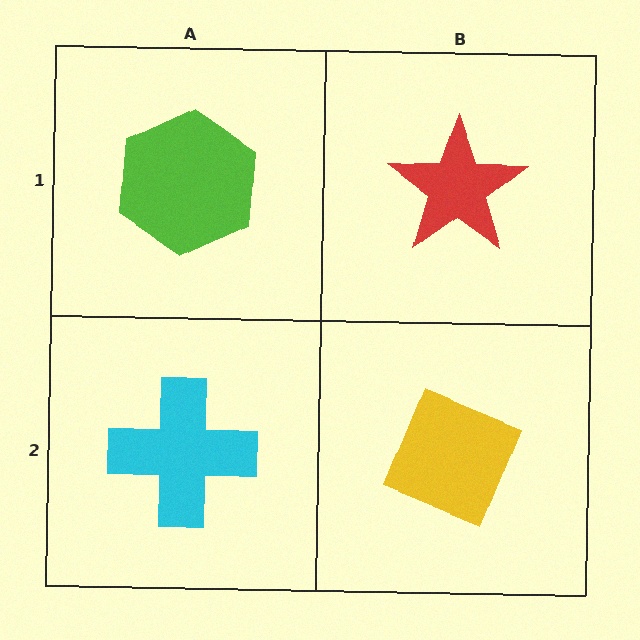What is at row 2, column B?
A yellow diamond.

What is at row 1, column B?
A red star.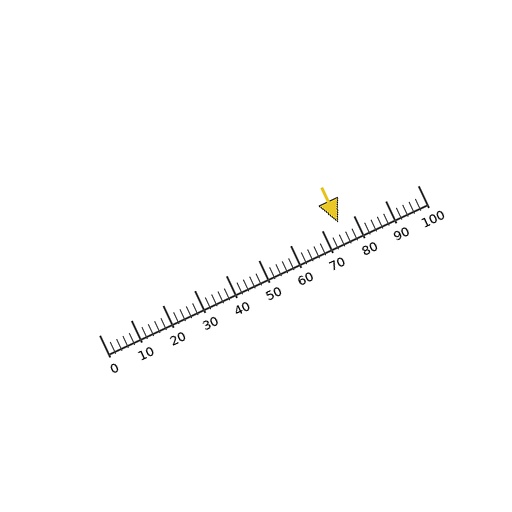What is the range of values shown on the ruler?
The ruler shows values from 0 to 100.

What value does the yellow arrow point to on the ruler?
The yellow arrow points to approximately 75.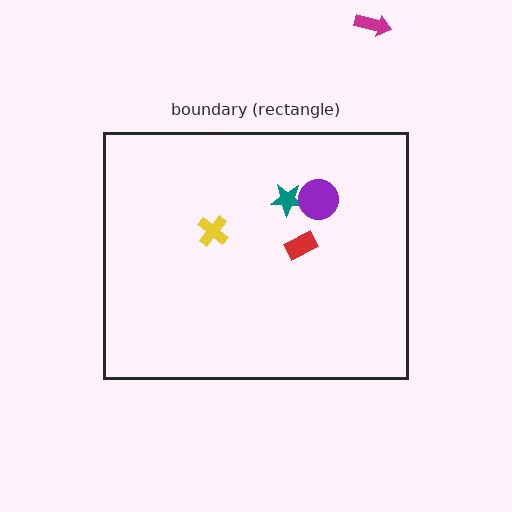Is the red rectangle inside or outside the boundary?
Inside.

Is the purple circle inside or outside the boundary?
Inside.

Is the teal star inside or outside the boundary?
Inside.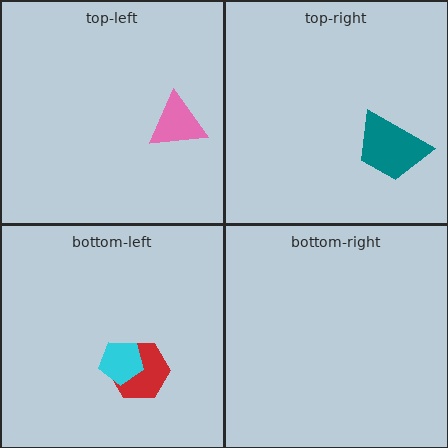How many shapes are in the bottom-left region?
2.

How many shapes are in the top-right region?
1.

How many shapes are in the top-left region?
1.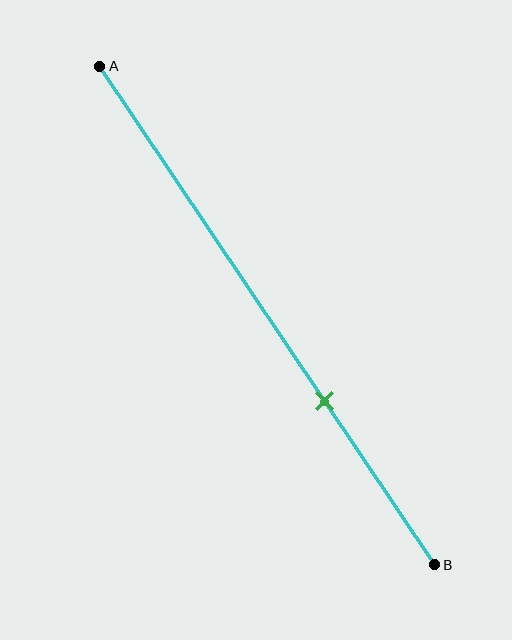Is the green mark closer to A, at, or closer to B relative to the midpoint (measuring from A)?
The green mark is closer to point B than the midpoint of segment AB.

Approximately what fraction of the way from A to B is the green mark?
The green mark is approximately 65% of the way from A to B.